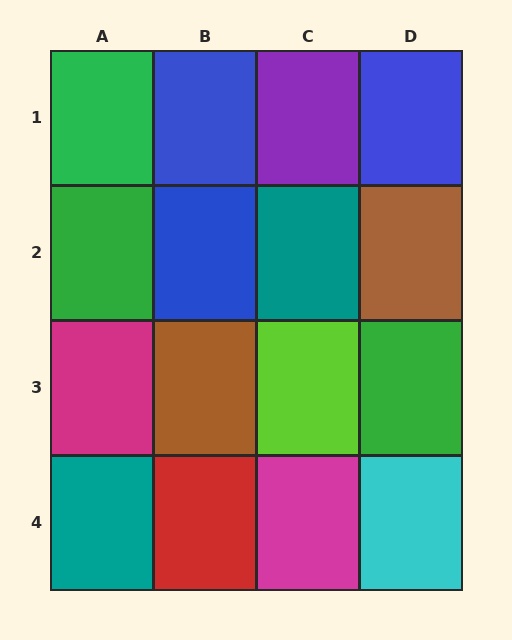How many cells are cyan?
1 cell is cyan.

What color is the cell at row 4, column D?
Cyan.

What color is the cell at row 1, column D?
Blue.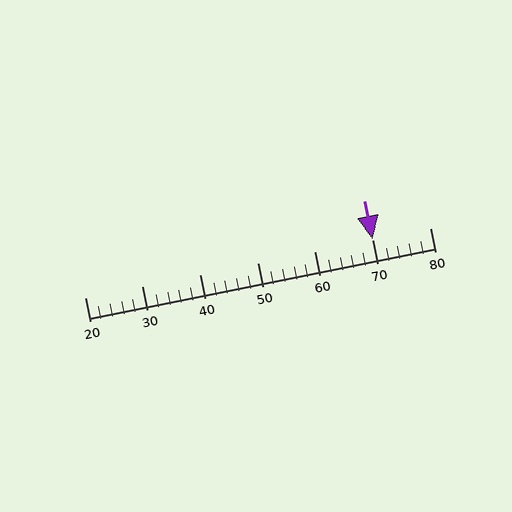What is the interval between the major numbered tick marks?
The major tick marks are spaced 10 units apart.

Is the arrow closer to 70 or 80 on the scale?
The arrow is closer to 70.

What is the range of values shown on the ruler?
The ruler shows values from 20 to 80.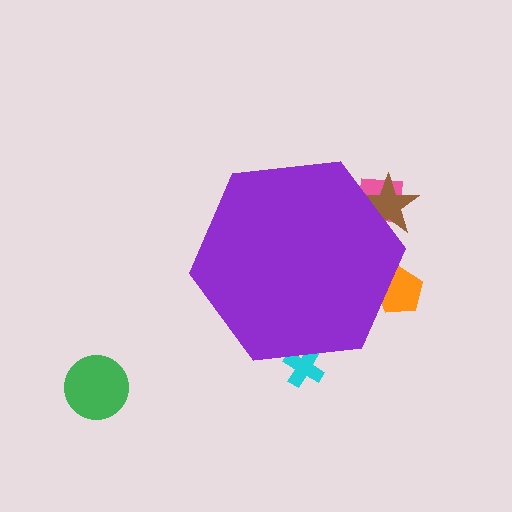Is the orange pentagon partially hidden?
Yes, the orange pentagon is partially hidden behind the purple hexagon.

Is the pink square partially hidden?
Yes, the pink square is partially hidden behind the purple hexagon.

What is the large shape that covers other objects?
A purple hexagon.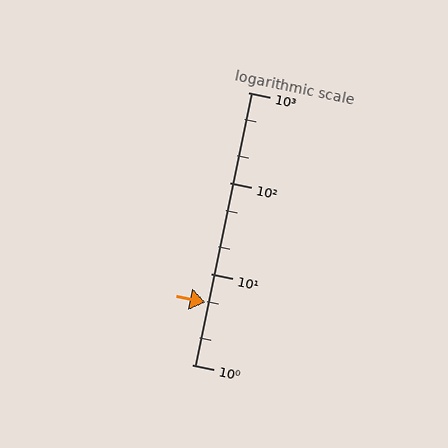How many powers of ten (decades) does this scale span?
The scale spans 3 decades, from 1 to 1000.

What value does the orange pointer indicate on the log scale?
The pointer indicates approximately 4.8.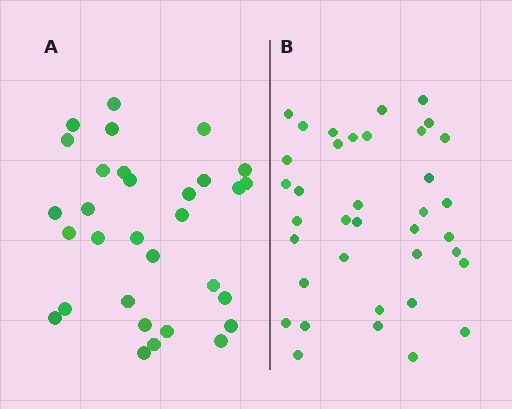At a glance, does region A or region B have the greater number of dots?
Region B (the right region) has more dots.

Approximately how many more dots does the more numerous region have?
Region B has about 6 more dots than region A.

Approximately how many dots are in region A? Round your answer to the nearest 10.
About 30 dots. (The exact count is 31, which rounds to 30.)